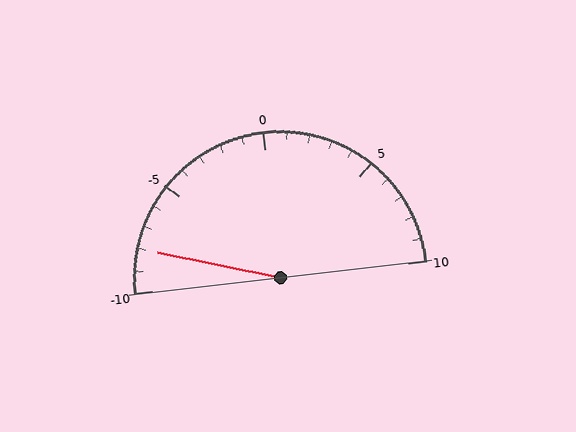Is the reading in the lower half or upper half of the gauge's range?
The reading is in the lower half of the range (-10 to 10).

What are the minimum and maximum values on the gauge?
The gauge ranges from -10 to 10.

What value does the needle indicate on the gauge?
The needle indicates approximately -8.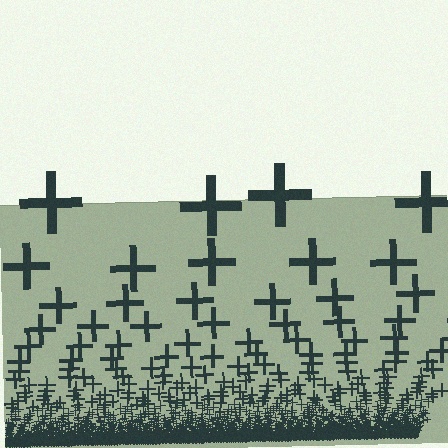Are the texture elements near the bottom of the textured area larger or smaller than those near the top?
Smaller. The gradient is inverted — elements near the bottom are smaller and denser.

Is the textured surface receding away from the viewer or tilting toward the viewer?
The surface appears to tilt toward the viewer. Texture elements get larger and sparser toward the top.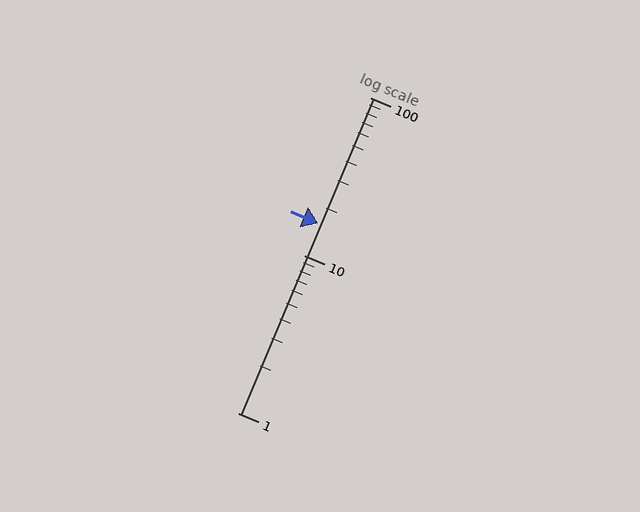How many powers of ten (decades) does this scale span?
The scale spans 2 decades, from 1 to 100.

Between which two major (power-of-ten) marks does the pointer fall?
The pointer is between 10 and 100.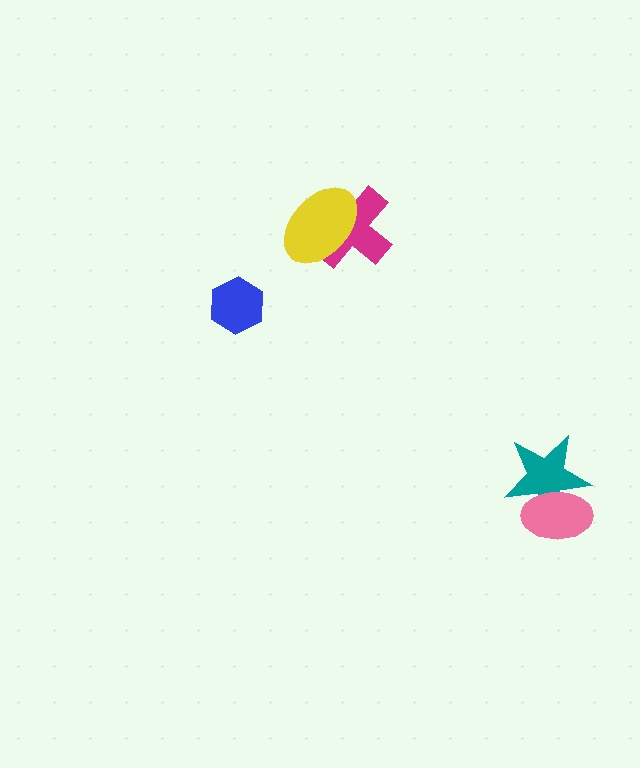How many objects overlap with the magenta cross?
1 object overlaps with the magenta cross.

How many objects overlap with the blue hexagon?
0 objects overlap with the blue hexagon.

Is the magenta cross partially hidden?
Yes, it is partially covered by another shape.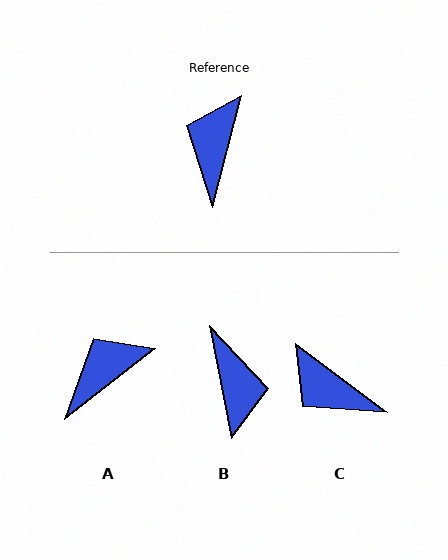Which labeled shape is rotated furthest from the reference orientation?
B, about 155 degrees away.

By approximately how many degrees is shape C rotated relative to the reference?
Approximately 68 degrees counter-clockwise.